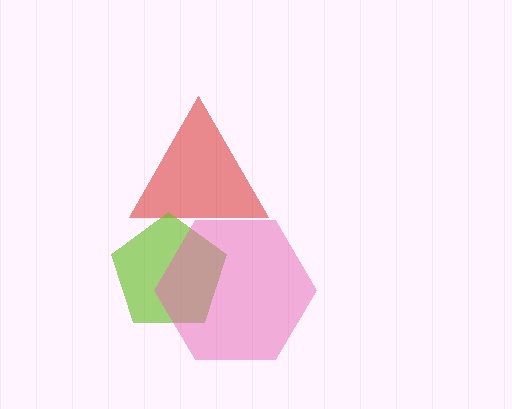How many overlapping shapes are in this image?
There are 3 overlapping shapes in the image.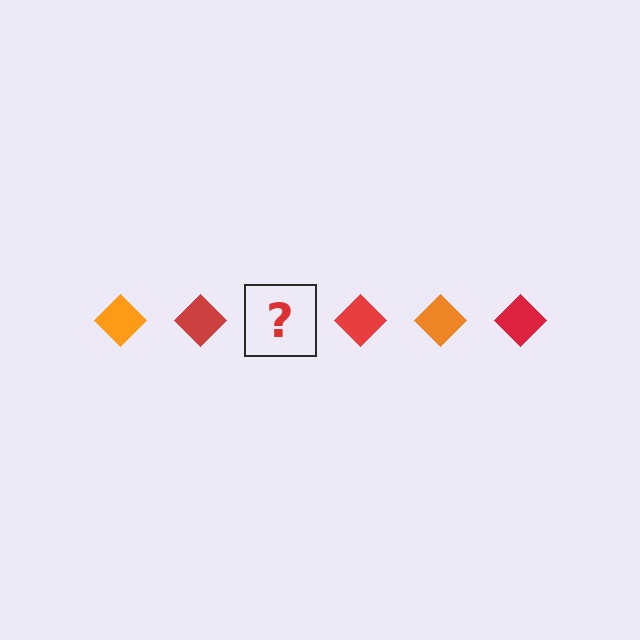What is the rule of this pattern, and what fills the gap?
The rule is that the pattern cycles through orange, red diamonds. The gap should be filled with an orange diamond.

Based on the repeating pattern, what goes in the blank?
The blank should be an orange diamond.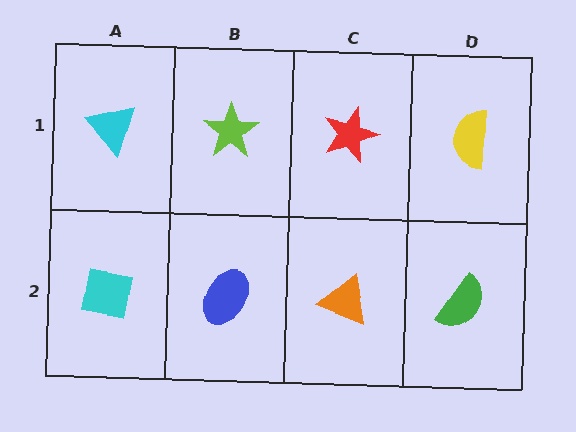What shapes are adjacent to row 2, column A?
A cyan triangle (row 1, column A), a blue ellipse (row 2, column B).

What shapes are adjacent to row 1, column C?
An orange triangle (row 2, column C), a lime star (row 1, column B), a yellow semicircle (row 1, column D).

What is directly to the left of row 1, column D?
A red star.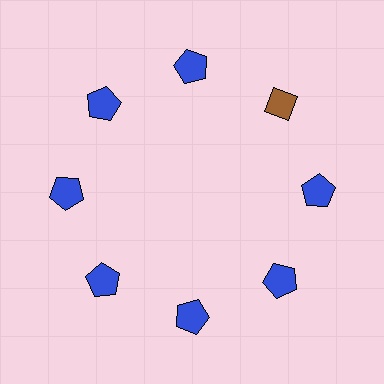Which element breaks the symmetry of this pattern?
The brown diamond at roughly the 2 o'clock position breaks the symmetry. All other shapes are blue pentagons.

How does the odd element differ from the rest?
It differs in both color (brown instead of blue) and shape (diamond instead of pentagon).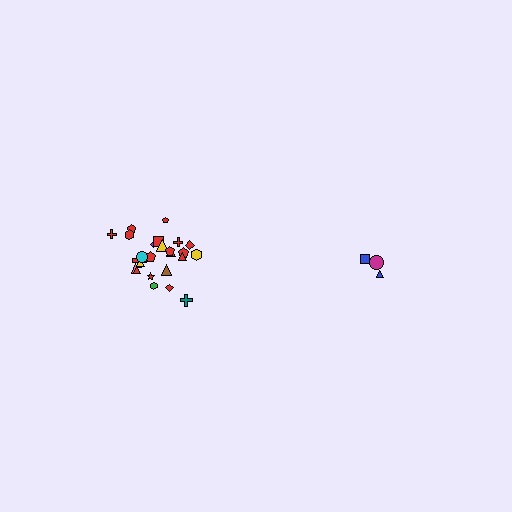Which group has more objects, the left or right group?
The left group.